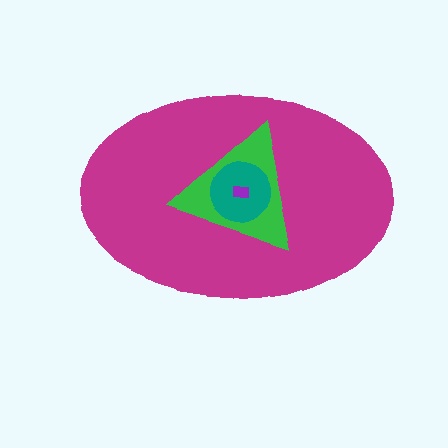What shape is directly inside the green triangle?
The teal circle.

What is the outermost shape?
The magenta ellipse.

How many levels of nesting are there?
4.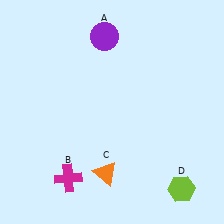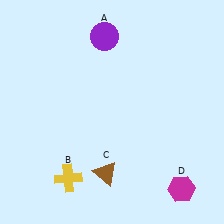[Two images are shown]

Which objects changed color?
B changed from magenta to yellow. C changed from orange to brown. D changed from lime to magenta.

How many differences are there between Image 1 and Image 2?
There are 3 differences between the two images.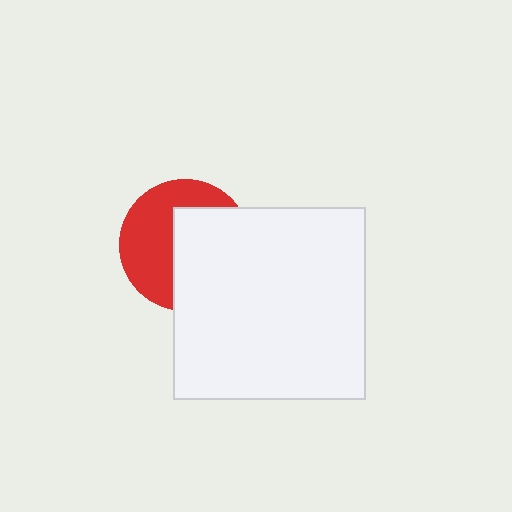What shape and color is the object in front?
The object in front is a white square.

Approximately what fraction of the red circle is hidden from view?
Roughly 51% of the red circle is hidden behind the white square.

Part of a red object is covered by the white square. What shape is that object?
It is a circle.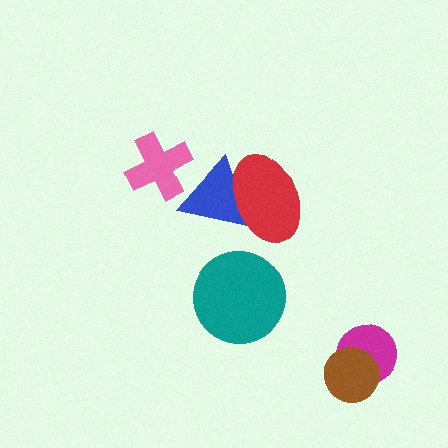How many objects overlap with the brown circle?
1 object overlaps with the brown circle.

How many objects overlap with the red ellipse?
1 object overlaps with the red ellipse.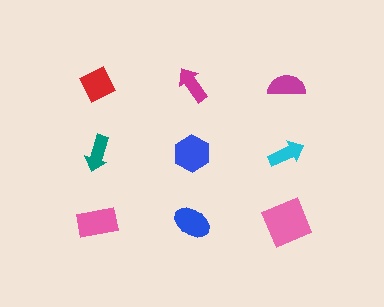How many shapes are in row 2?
3 shapes.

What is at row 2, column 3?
A cyan arrow.